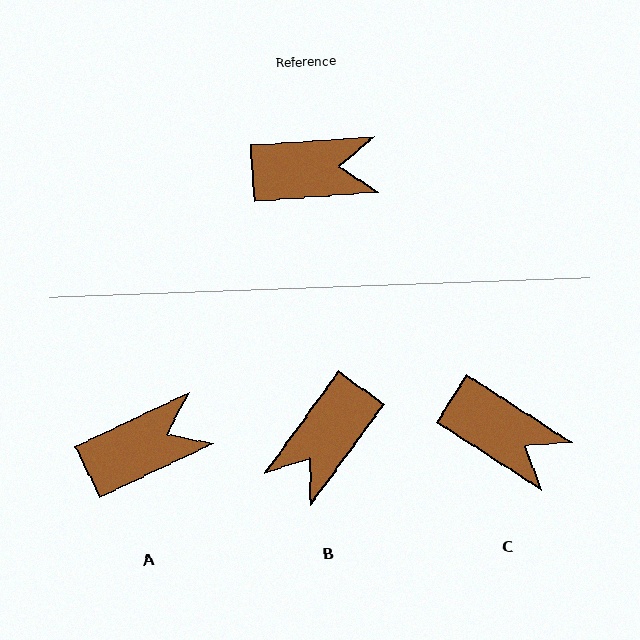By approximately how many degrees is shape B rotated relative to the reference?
Approximately 130 degrees clockwise.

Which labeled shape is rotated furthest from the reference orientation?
B, about 130 degrees away.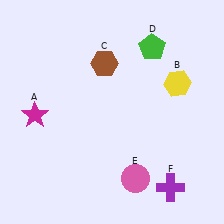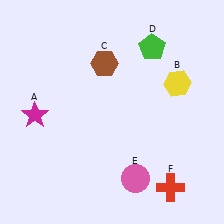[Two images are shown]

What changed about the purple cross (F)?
In Image 1, F is purple. In Image 2, it changed to red.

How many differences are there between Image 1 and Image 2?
There is 1 difference between the two images.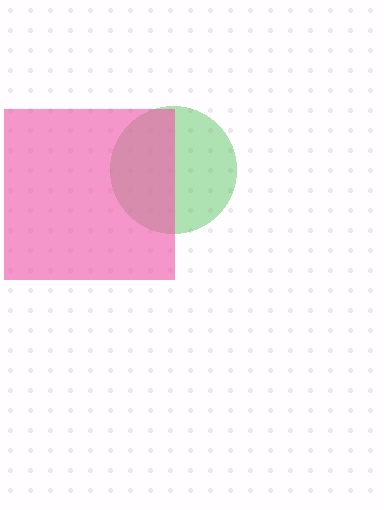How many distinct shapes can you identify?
There are 2 distinct shapes: a green circle, a pink square.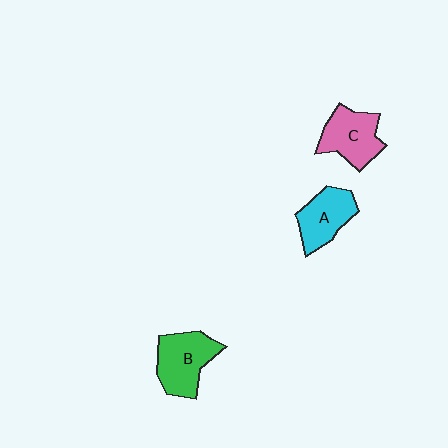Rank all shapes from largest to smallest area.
From largest to smallest: B (green), C (pink), A (cyan).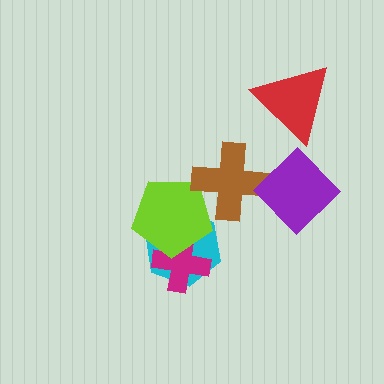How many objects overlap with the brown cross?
1 object overlaps with the brown cross.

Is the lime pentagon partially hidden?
Yes, it is partially covered by another shape.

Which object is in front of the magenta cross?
The lime pentagon is in front of the magenta cross.